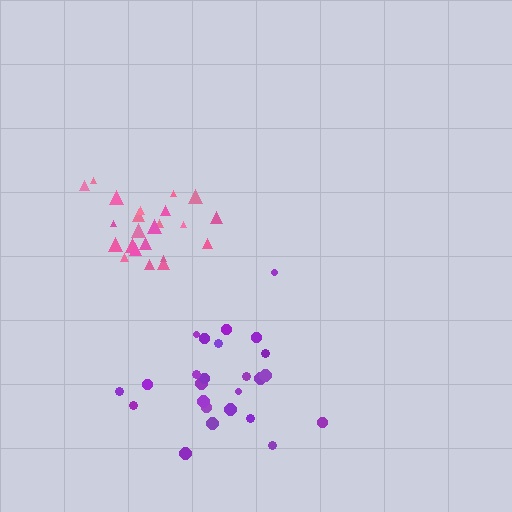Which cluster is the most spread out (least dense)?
Purple.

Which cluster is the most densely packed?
Pink.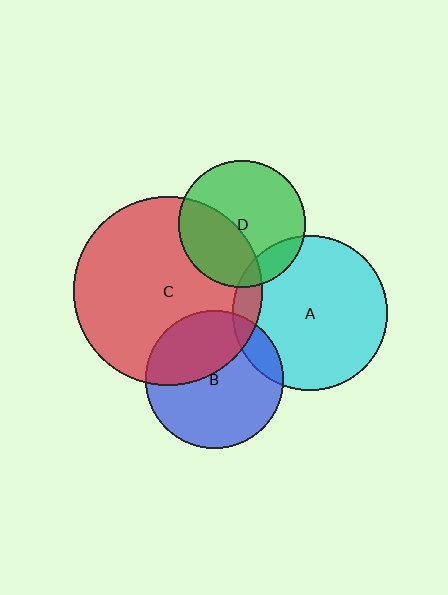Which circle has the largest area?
Circle C (red).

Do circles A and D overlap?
Yes.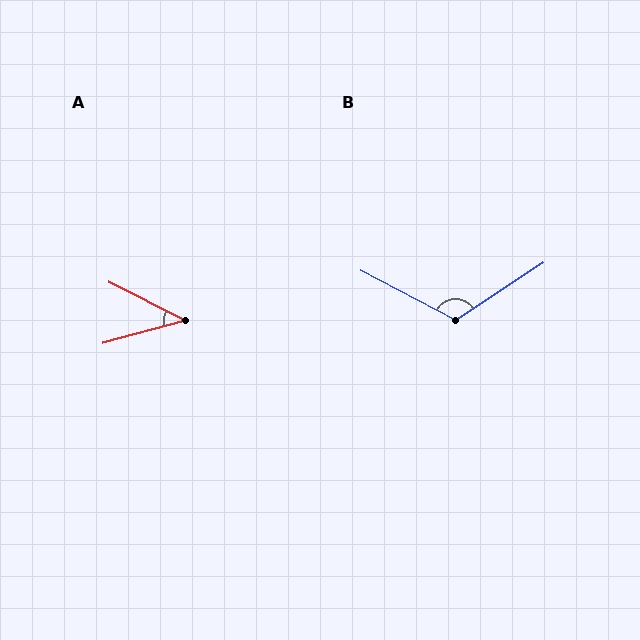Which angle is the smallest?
A, at approximately 42 degrees.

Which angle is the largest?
B, at approximately 119 degrees.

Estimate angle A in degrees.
Approximately 42 degrees.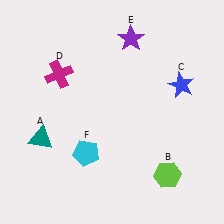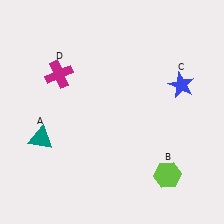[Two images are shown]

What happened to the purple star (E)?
The purple star (E) was removed in Image 2. It was in the top-right area of Image 1.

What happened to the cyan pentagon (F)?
The cyan pentagon (F) was removed in Image 2. It was in the bottom-left area of Image 1.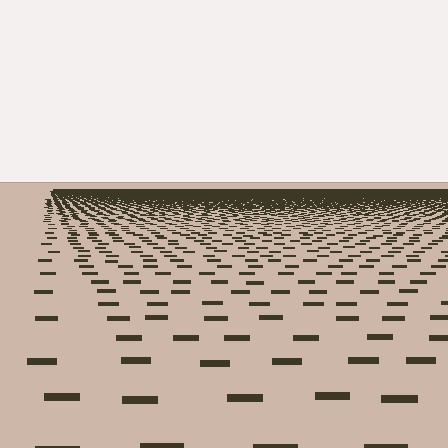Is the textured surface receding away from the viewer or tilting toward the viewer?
The surface is receding away from the viewer. Texture elements get smaller and denser toward the top.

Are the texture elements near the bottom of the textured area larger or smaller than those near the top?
Larger. Near the bottom, elements are closer to the viewer and appear at a bigger on-screen size.